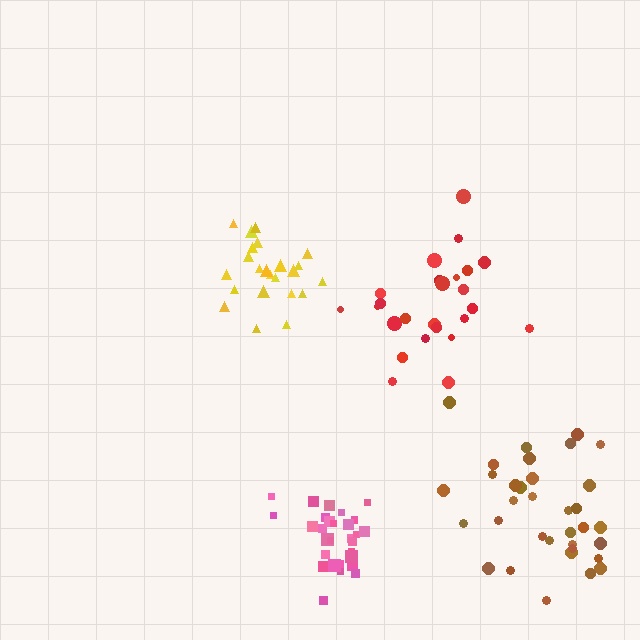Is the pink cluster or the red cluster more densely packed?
Pink.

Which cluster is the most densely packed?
Pink.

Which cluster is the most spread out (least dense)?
Brown.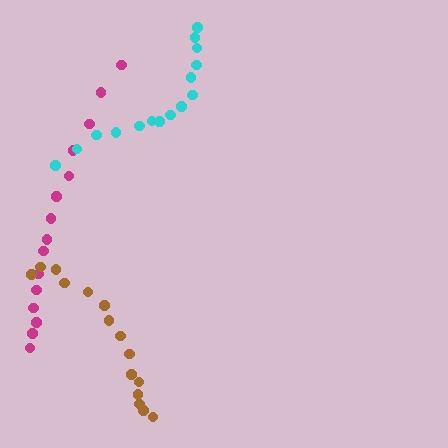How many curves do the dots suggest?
There are 3 distinct paths.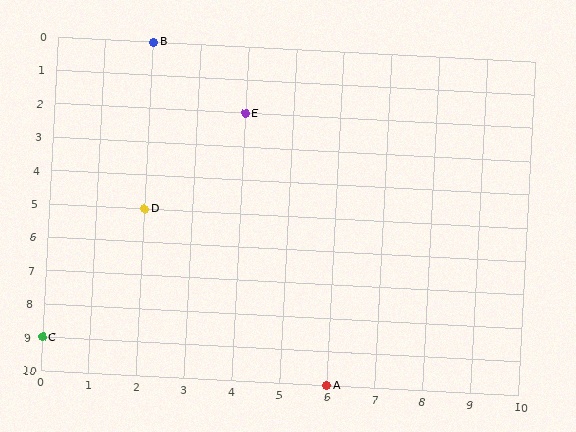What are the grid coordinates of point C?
Point C is at grid coordinates (0, 9).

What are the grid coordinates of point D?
Point D is at grid coordinates (2, 5).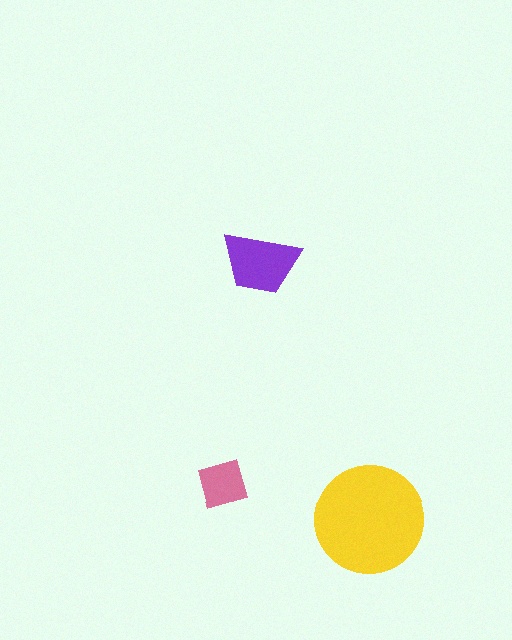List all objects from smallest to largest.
The pink square, the purple trapezoid, the yellow circle.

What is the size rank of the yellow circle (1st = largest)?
1st.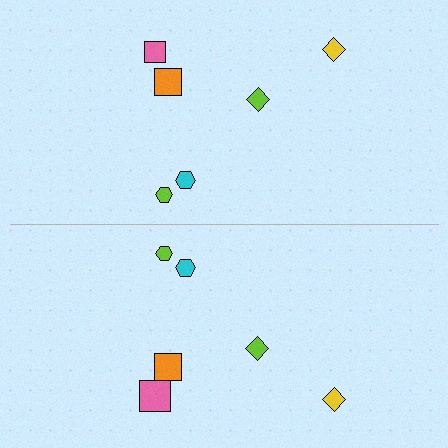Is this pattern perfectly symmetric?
No, the pattern is not perfectly symmetric. The pink square on the bottom side has a different size than its mirror counterpart.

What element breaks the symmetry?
The pink square on the bottom side has a different size than its mirror counterpart.